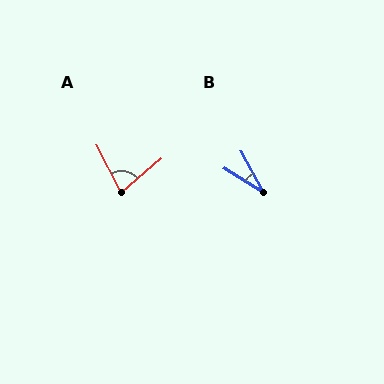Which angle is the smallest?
B, at approximately 30 degrees.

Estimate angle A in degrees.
Approximately 77 degrees.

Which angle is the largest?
A, at approximately 77 degrees.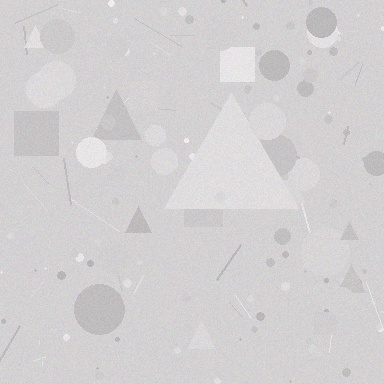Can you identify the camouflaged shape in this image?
The camouflaged shape is a triangle.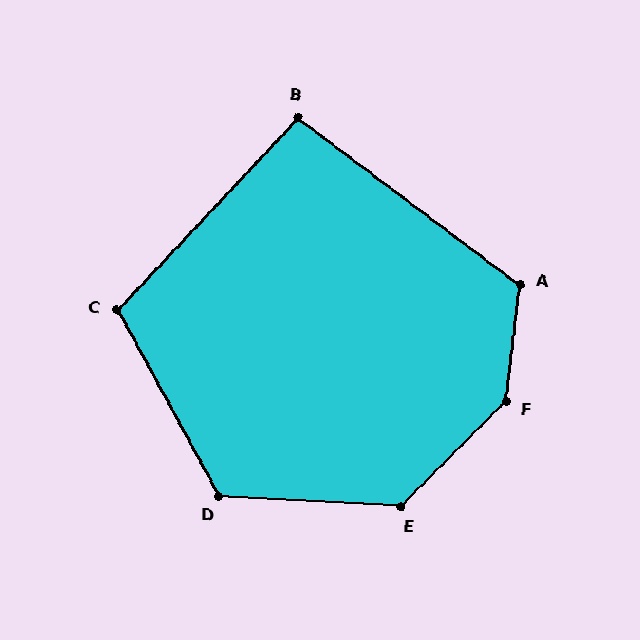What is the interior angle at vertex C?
Approximately 108 degrees (obtuse).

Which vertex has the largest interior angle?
F, at approximately 142 degrees.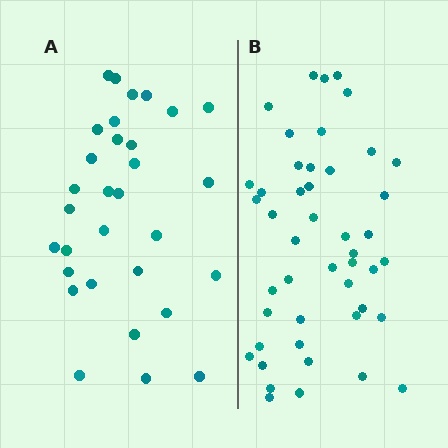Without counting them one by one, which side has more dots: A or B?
Region B (the right region) has more dots.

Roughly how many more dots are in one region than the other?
Region B has approximately 15 more dots than region A.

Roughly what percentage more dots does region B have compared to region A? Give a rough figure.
About 50% more.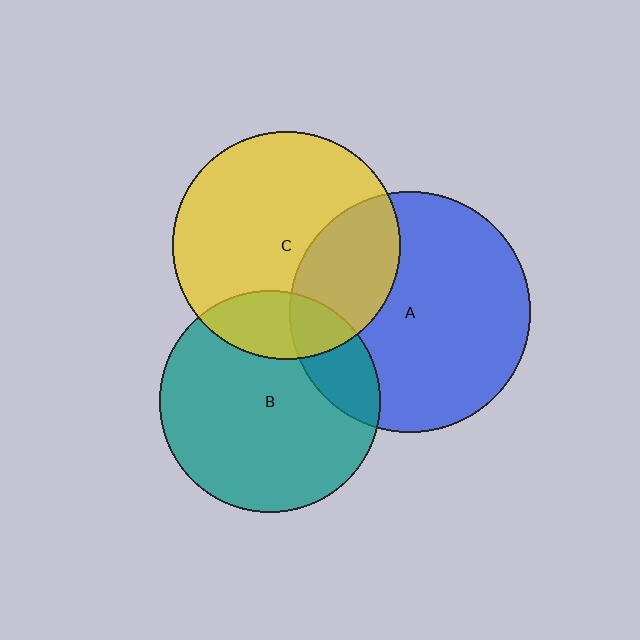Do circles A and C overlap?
Yes.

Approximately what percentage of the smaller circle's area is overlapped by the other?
Approximately 30%.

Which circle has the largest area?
Circle A (blue).